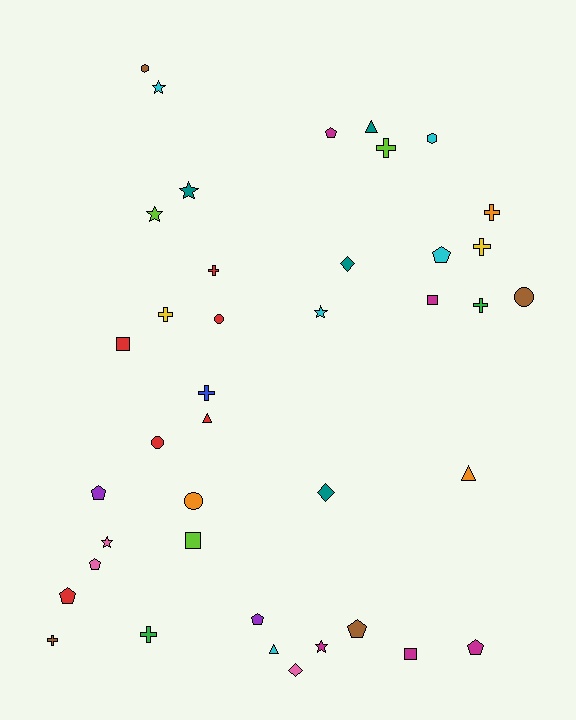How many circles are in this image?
There are 4 circles.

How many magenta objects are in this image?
There are 5 magenta objects.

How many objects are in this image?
There are 40 objects.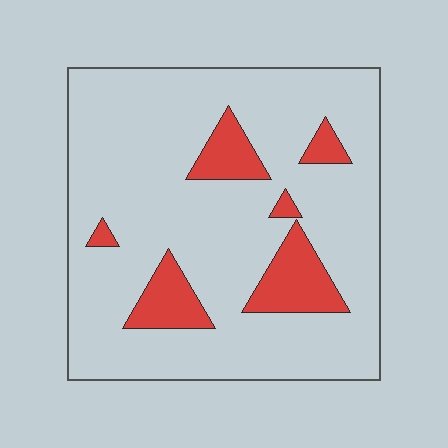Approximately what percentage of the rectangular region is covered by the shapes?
Approximately 15%.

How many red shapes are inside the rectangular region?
6.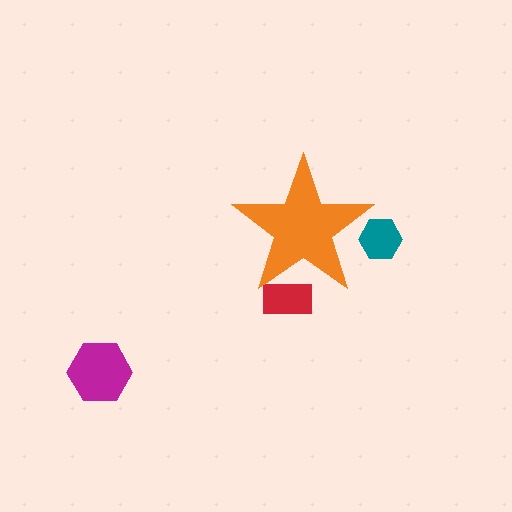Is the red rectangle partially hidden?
Yes, the red rectangle is partially hidden behind the orange star.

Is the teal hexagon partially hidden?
Yes, the teal hexagon is partially hidden behind the orange star.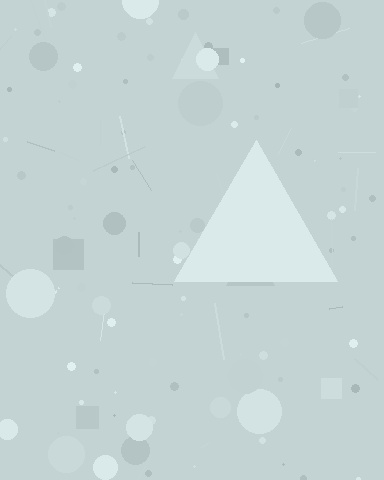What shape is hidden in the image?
A triangle is hidden in the image.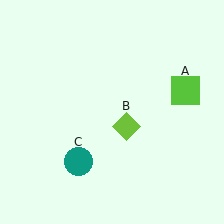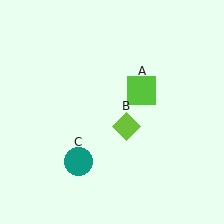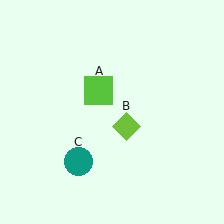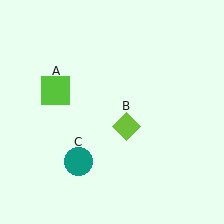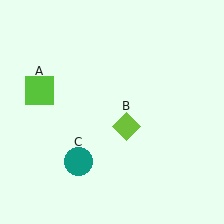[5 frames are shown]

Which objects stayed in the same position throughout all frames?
Lime diamond (object B) and teal circle (object C) remained stationary.